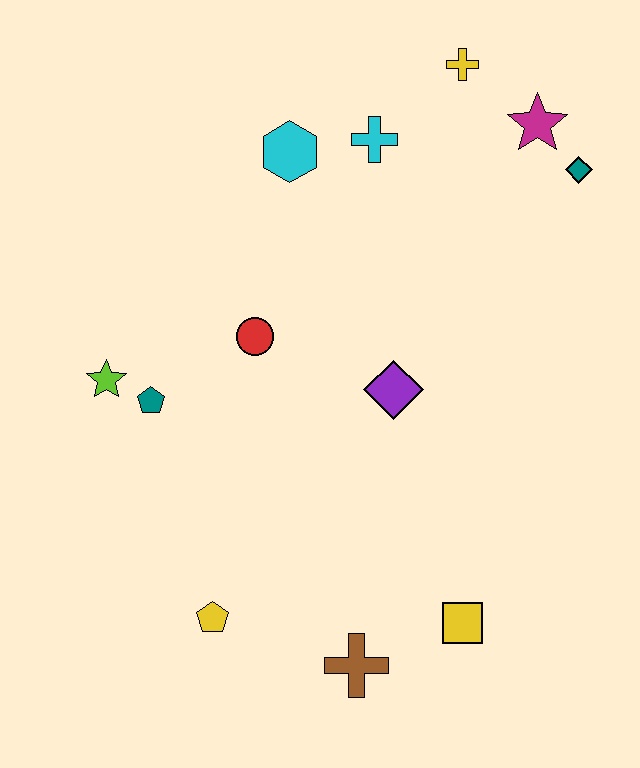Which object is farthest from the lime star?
The teal diamond is farthest from the lime star.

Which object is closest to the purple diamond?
The red circle is closest to the purple diamond.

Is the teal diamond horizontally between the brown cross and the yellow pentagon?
No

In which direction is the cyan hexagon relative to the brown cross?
The cyan hexagon is above the brown cross.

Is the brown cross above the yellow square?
No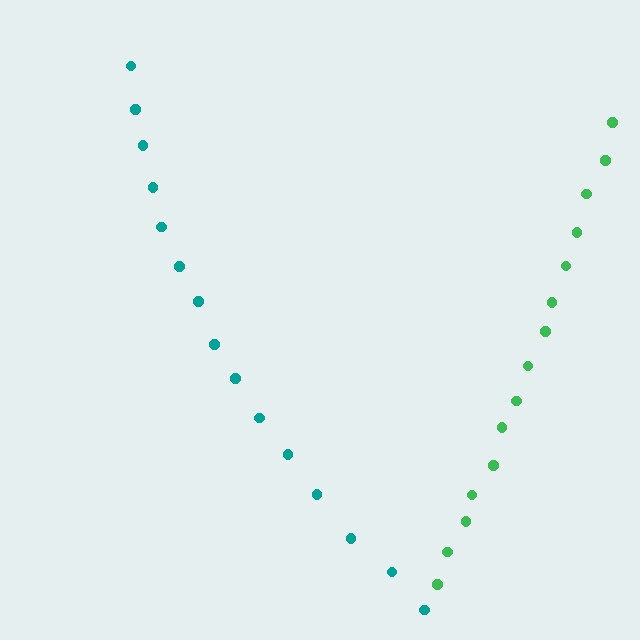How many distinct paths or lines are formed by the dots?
There are 2 distinct paths.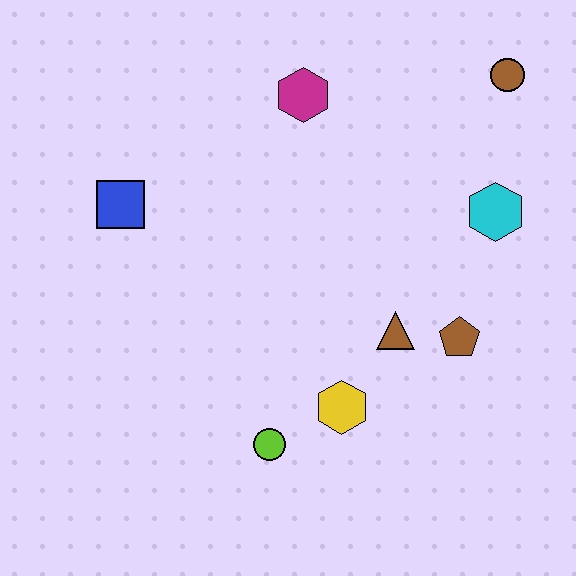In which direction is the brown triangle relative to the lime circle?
The brown triangle is to the right of the lime circle.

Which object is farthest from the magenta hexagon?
The lime circle is farthest from the magenta hexagon.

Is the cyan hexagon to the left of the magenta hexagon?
No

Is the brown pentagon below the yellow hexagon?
No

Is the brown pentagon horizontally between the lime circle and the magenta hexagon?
No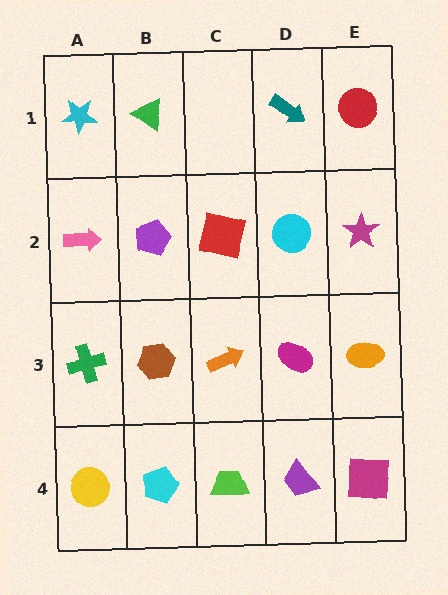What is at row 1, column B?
A green triangle.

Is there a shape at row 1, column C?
No, that cell is empty.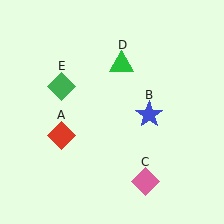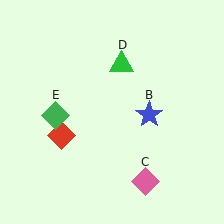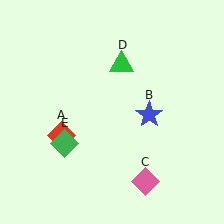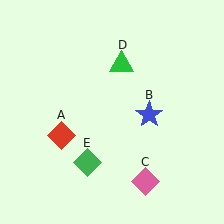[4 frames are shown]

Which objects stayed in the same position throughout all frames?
Red diamond (object A) and blue star (object B) and pink diamond (object C) and green triangle (object D) remained stationary.